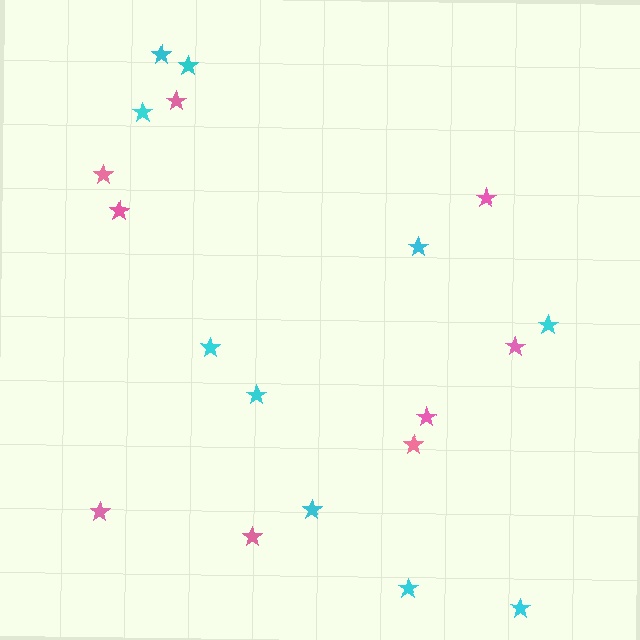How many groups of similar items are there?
There are 2 groups: one group of pink stars (9) and one group of cyan stars (10).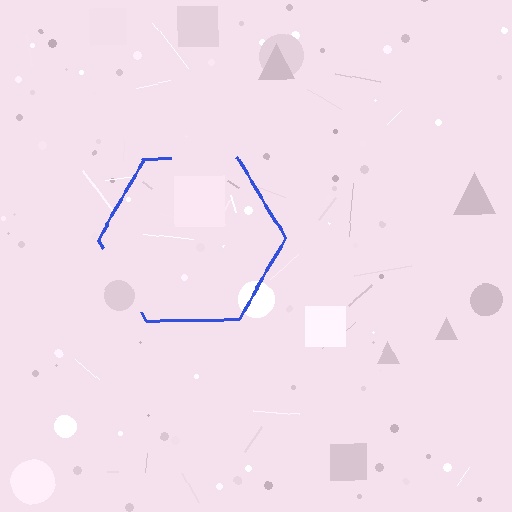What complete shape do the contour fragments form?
The contour fragments form a hexagon.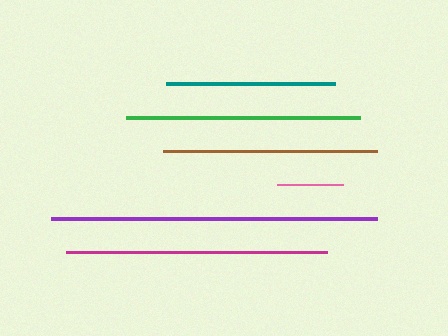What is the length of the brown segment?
The brown segment is approximately 214 pixels long.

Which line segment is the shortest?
The pink line is the shortest at approximately 66 pixels.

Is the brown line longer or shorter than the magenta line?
The magenta line is longer than the brown line.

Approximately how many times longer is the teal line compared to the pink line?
The teal line is approximately 2.6 times the length of the pink line.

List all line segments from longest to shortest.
From longest to shortest: purple, magenta, green, brown, teal, pink.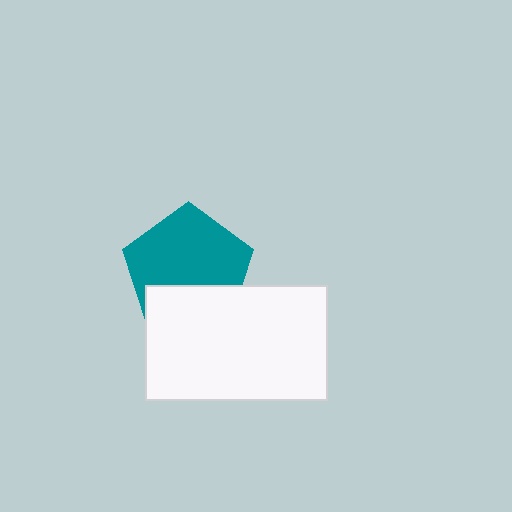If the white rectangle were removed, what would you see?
You would see the complete teal pentagon.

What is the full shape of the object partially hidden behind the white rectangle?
The partially hidden object is a teal pentagon.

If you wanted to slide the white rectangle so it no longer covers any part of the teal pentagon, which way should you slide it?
Slide it down — that is the most direct way to separate the two shapes.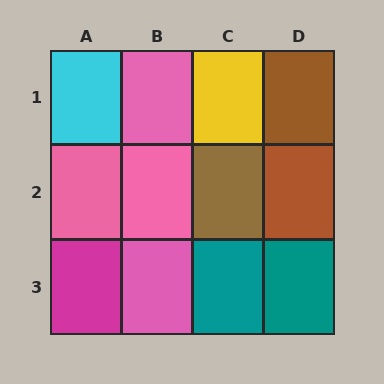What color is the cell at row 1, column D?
Brown.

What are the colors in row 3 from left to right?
Magenta, pink, teal, teal.